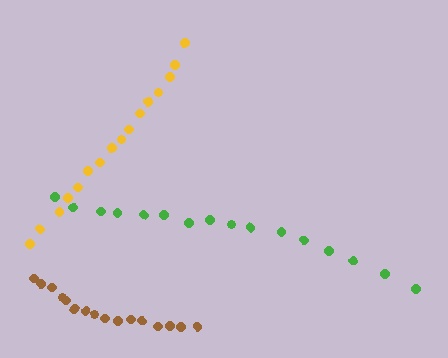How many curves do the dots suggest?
There are 3 distinct paths.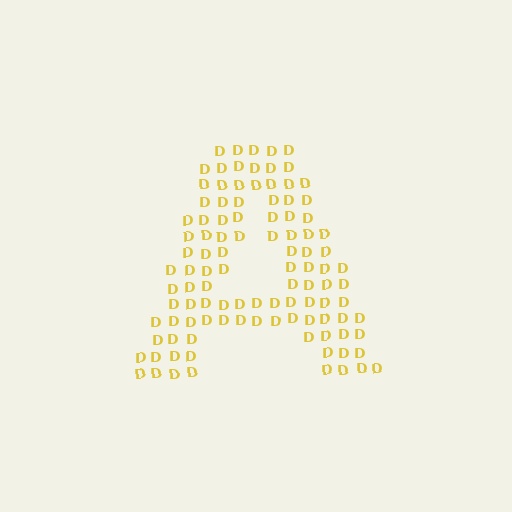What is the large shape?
The large shape is the letter A.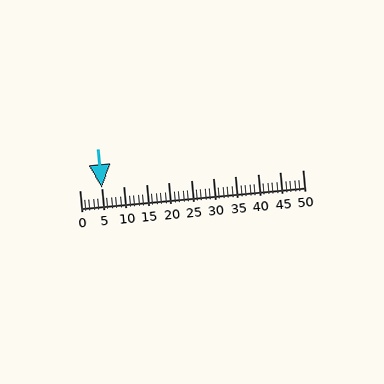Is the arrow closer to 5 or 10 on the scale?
The arrow is closer to 5.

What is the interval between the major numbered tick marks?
The major tick marks are spaced 5 units apart.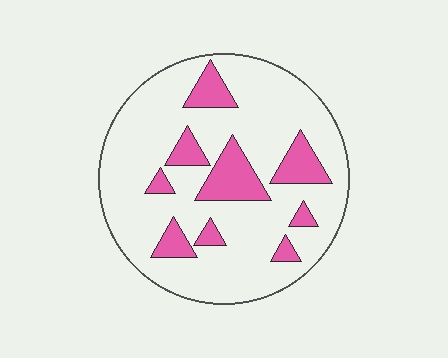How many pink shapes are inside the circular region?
9.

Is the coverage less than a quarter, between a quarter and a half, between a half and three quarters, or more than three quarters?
Less than a quarter.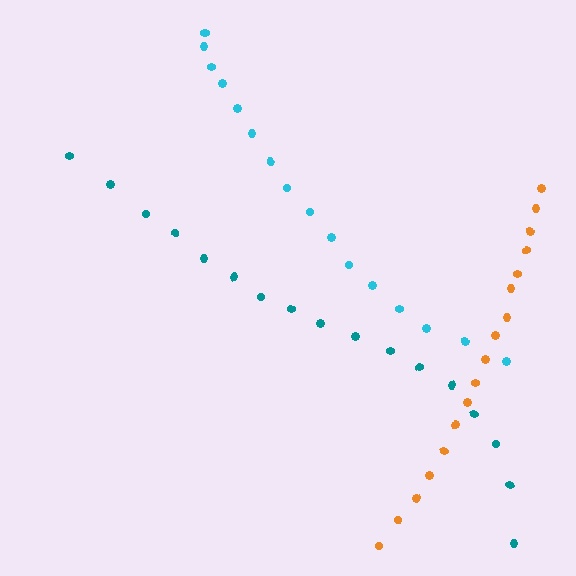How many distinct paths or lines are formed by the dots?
There are 3 distinct paths.